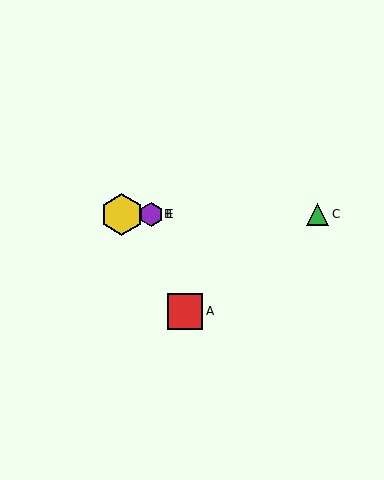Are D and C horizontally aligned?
Yes, both are at y≈214.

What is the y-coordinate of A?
Object A is at y≈311.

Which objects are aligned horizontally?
Objects B, C, D, E are aligned horizontally.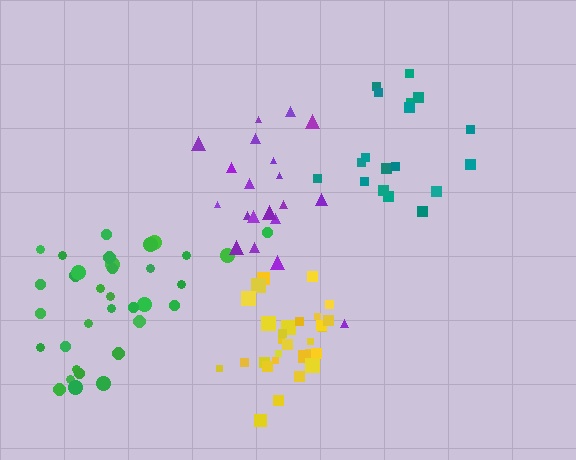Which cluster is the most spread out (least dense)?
Purple.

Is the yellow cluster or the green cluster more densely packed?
Yellow.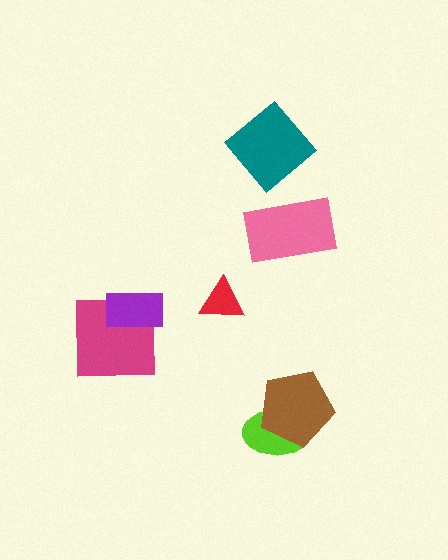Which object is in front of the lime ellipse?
The brown pentagon is in front of the lime ellipse.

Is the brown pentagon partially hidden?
No, no other shape covers it.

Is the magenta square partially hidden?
Yes, it is partially covered by another shape.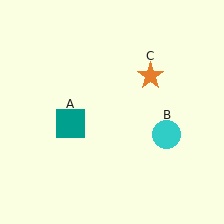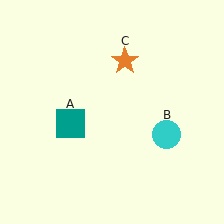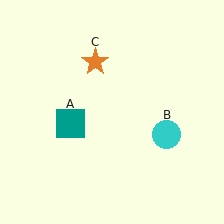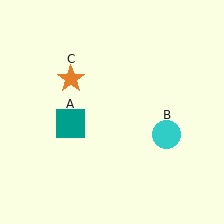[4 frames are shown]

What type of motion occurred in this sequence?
The orange star (object C) rotated counterclockwise around the center of the scene.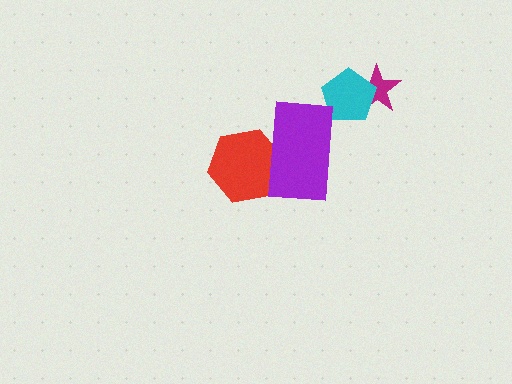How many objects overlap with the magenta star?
1 object overlaps with the magenta star.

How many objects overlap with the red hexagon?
1 object overlaps with the red hexagon.